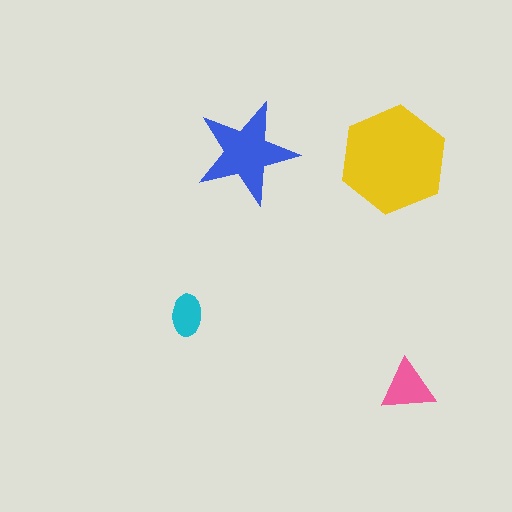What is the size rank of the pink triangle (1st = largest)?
3rd.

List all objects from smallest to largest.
The cyan ellipse, the pink triangle, the blue star, the yellow hexagon.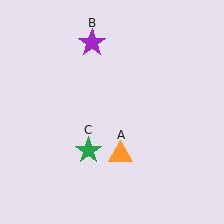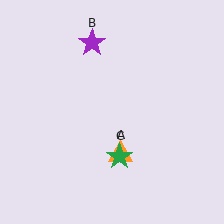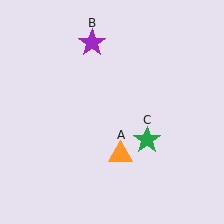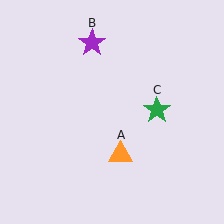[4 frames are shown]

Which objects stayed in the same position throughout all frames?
Orange triangle (object A) and purple star (object B) remained stationary.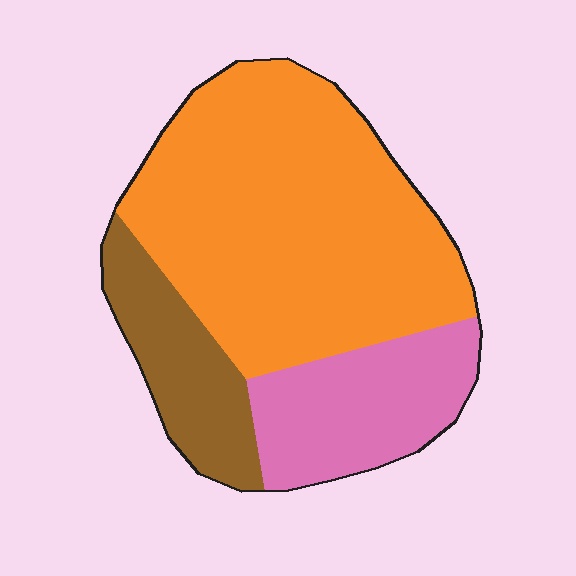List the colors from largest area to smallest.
From largest to smallest: orange, pink, brown.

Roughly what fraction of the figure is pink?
Pink covers 22% of the figure.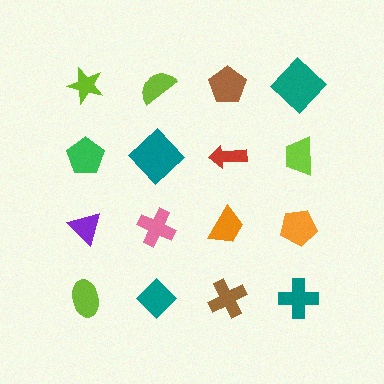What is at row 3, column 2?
A pink cross.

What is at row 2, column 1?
A green pentagon.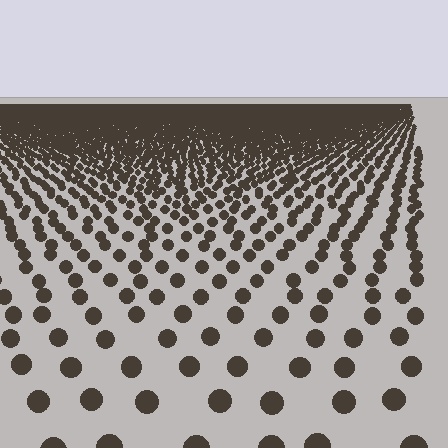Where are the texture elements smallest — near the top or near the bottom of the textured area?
Near the top.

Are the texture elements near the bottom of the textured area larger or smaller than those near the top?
Larger. Near the bottom, elements are closer to the viewer and appear at a bigger on-screen size.